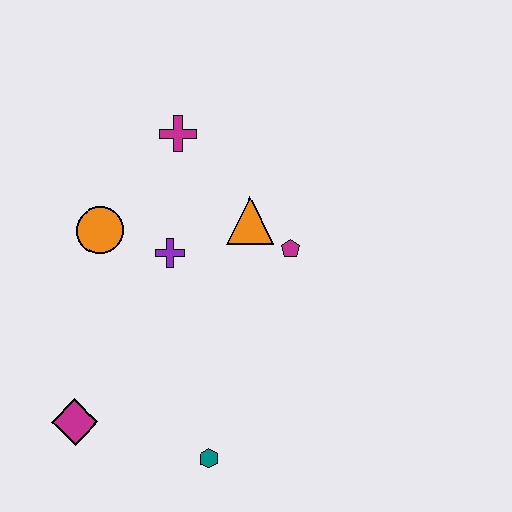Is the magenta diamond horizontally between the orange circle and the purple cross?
No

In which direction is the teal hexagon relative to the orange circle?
The teal hexagon is below the orange circle.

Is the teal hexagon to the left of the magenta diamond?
No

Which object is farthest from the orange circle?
The teal hexagon is farthest from the orange circle.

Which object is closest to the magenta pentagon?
The orange triangle is closest to the magenta pentagon.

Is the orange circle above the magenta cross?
No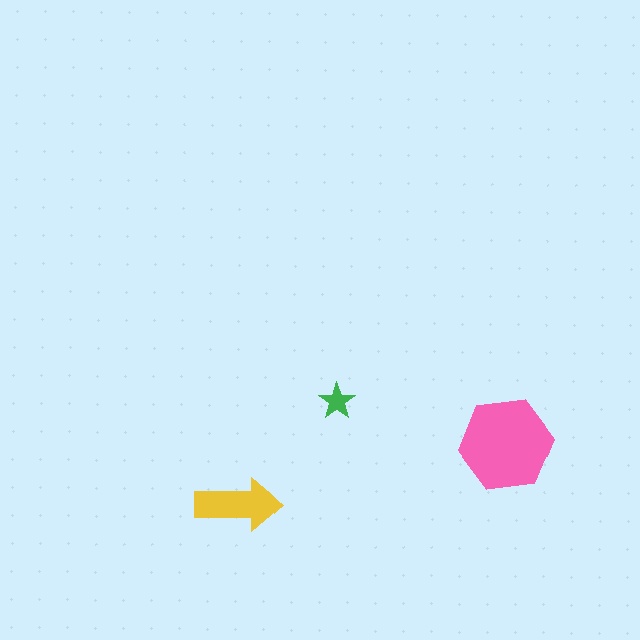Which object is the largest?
The pink hexagon.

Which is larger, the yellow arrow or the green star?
The yellow arrow.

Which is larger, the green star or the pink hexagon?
The pink hexagon.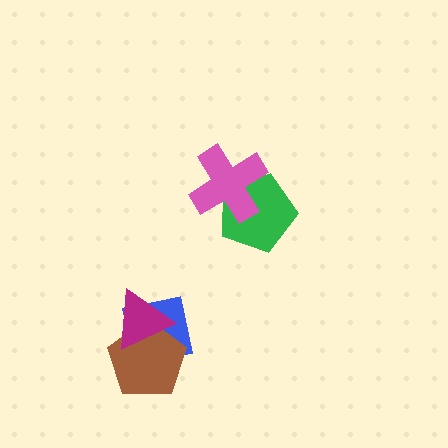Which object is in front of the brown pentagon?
The magenta triangle is in front of the brown pentagon.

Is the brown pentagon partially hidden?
Yes, it is partially covered by another shape.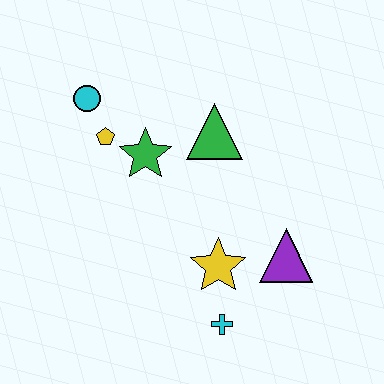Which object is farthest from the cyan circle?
The cyan cross is farthest from the cyan circle.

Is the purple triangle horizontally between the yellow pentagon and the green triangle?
No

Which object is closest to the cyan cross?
The yellow star is closest to the cyan cross.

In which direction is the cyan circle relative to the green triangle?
The cyan circle is to the left of the green triangle.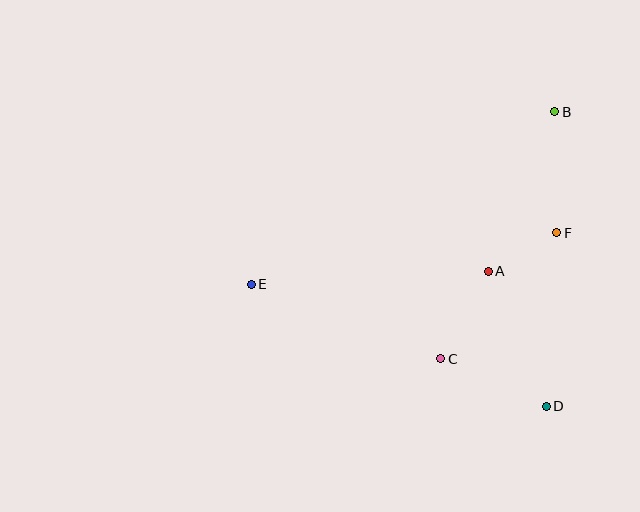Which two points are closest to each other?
Points A and F are closest to each other.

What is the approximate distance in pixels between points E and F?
The distance between E and F is approximately 310 pixels.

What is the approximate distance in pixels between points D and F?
The distance between D and F is approximately 174 pixels.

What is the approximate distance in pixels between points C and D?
The distance between C and D is approximately 115 pixels.